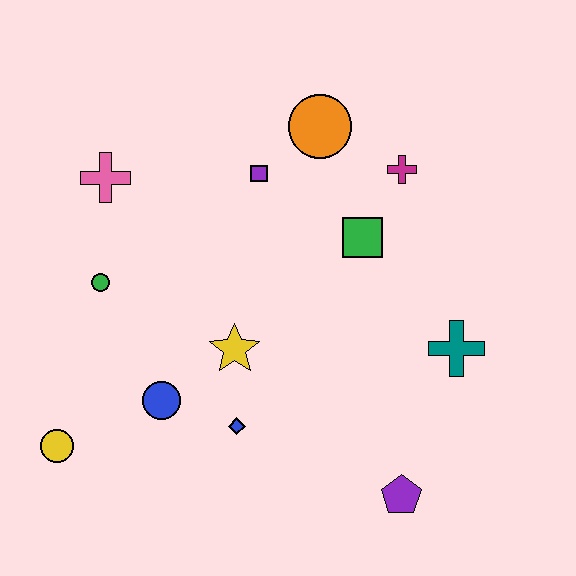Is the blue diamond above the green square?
No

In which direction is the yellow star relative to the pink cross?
The yellow star is below the pink cross.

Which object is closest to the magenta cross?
The green square is closest to the magenta cross.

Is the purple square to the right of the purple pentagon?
No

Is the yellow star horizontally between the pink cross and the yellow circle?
No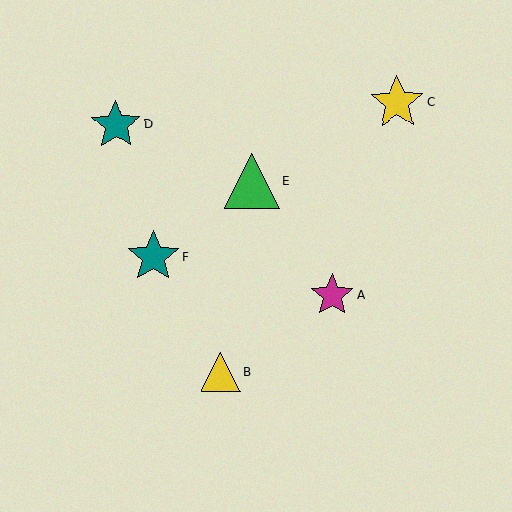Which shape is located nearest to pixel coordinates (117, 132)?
The teal star (labeled D) at (116, 125) is nearest to that location.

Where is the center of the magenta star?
The center of the magenta star is at (332, 295).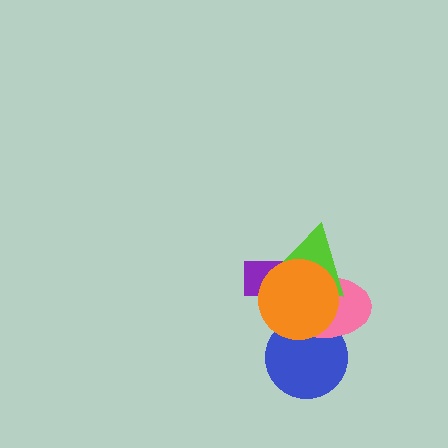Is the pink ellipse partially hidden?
Yes, it is partially covered by another shape.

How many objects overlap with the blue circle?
2 objects overlap with the blue circle.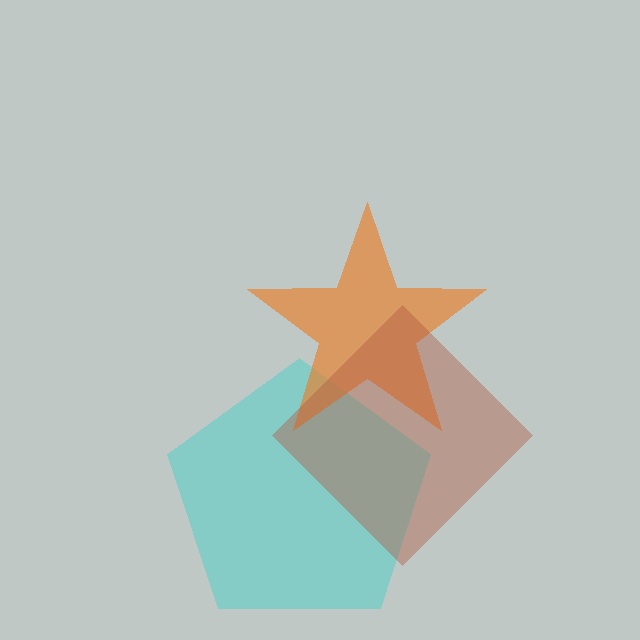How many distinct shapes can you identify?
There are 3 distinct shapes: a cyan pentagon, an orange star, a brown diamond.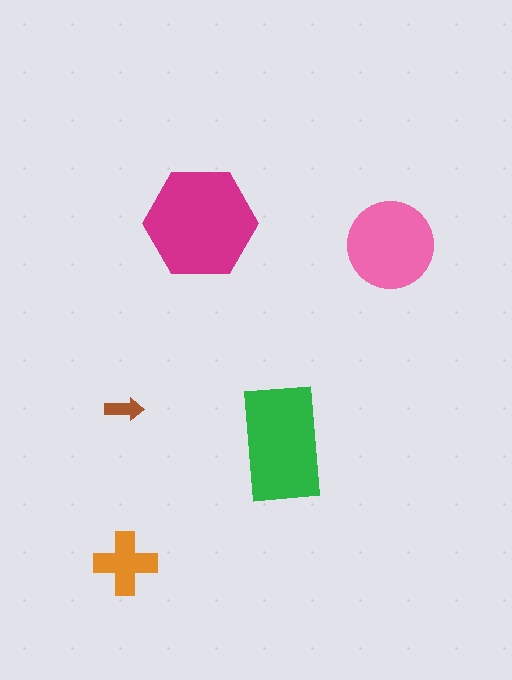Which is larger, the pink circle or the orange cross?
The pink circle.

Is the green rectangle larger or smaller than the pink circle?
Larger.